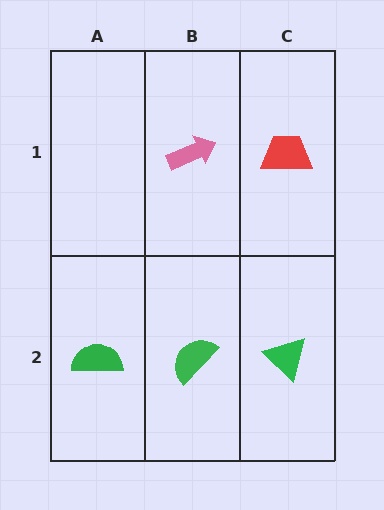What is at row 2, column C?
A green triangle.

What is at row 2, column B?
A green semicircle.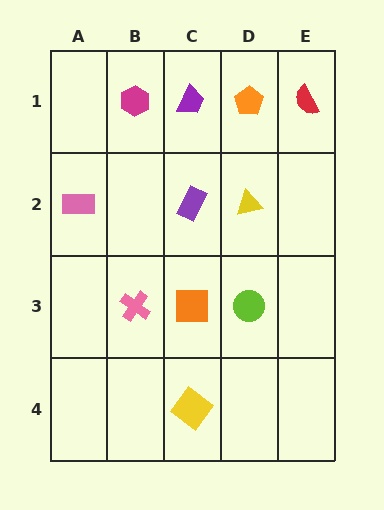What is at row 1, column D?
An orange pentagon.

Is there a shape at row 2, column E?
No, that cell is empty.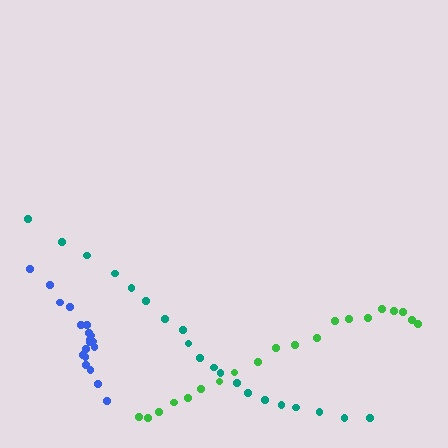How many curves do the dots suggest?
There are 3 distinct paths.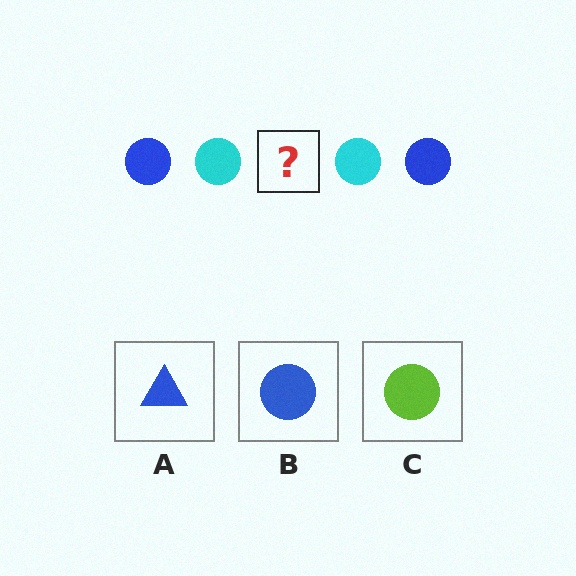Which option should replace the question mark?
Option B.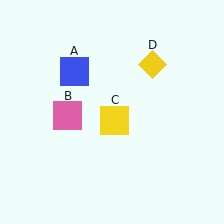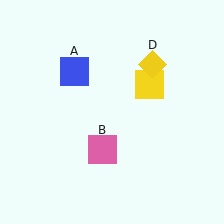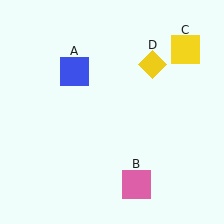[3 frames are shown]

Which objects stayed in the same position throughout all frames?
Blue square (object A) and yellow diamond (object D) remained stationary.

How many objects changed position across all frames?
2 objects changed position: pink square (object B), yellow square (object C).